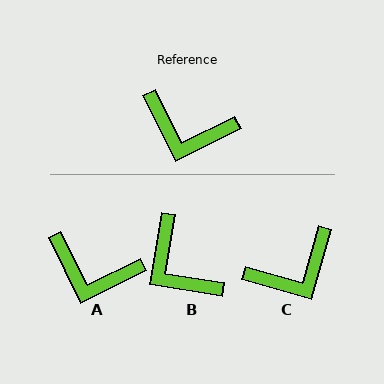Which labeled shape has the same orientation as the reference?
A.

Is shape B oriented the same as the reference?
No, it is off by about 36 degrees.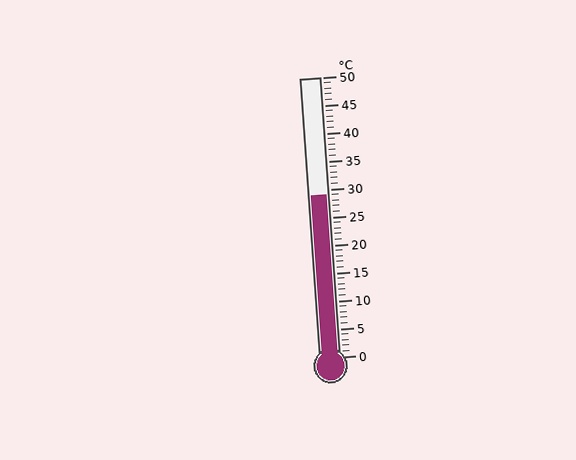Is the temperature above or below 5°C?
The temperature is above 5°C.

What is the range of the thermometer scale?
The thermometer scale ranges from 0°C to 50°C.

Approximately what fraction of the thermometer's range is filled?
The thermometer is filled to approximately 60% of its range.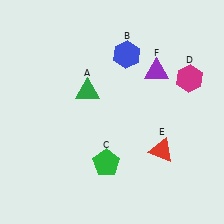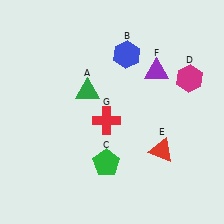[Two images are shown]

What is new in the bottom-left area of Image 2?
A red cross (G) was added in the bottom-left area of Image 2.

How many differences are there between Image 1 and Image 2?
There is 1 difference between the two images.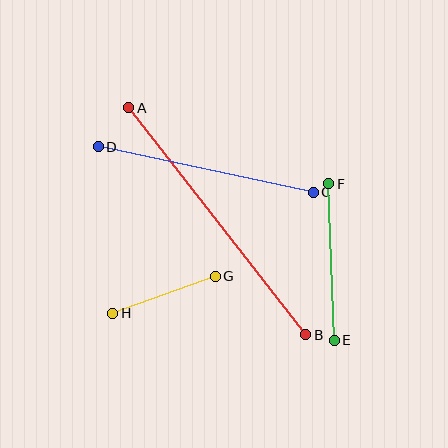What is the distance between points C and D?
The distance is approximately 220 pixels.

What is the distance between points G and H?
The distance is approximately 109 pixels.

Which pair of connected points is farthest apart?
Points A and B are farthest apart.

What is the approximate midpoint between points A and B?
The midpoint is at approximately (217, 221) pixels.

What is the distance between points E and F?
The distance is approximately 157 pixels.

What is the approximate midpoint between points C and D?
The midpoint is at approximately (206, 170) pixels.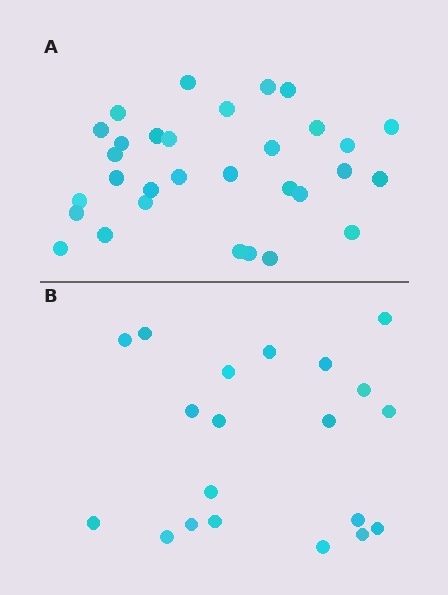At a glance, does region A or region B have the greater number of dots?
Region A (the top region) has more dots.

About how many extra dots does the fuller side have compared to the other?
Region A has roughly 12 or so more dots than region B.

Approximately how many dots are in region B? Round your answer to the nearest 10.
About 20 dots.